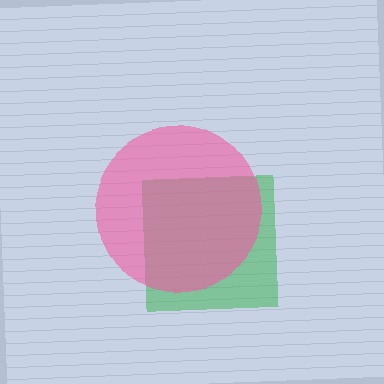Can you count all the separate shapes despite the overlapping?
Yes, there are 2 separate shapes.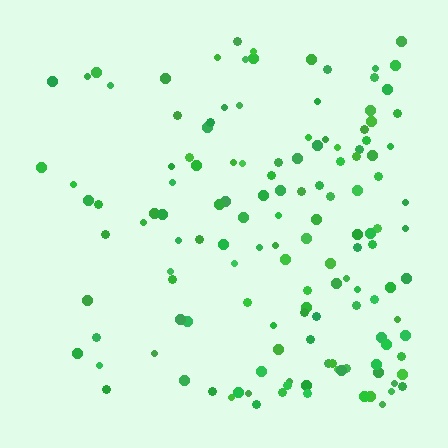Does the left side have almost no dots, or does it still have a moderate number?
Still a moderate number, just noticeably fewer than the right.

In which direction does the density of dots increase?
From left to right, with the right side densest.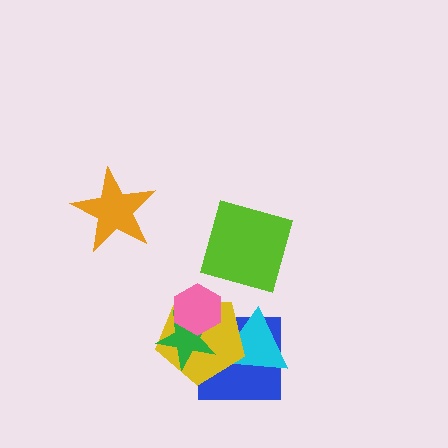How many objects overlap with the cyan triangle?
2 objects overlap with the cyan triangle.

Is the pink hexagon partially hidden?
No, no other shape covers it.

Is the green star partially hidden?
Yes, it is partially covered by another shape.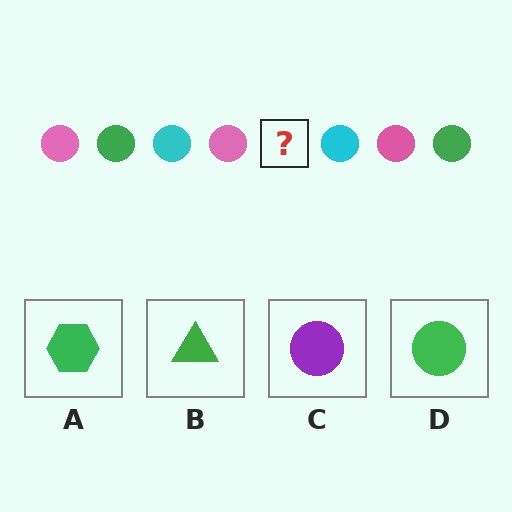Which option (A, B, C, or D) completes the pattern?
D.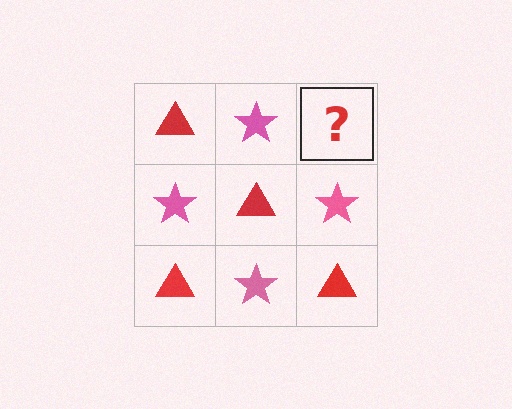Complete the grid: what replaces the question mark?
The question mark should be replaced with a red triangle.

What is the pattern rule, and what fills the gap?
The rule is that it alternates red triangle and pink star in a checkerboard pattern. The gap should be filled with a red triangle.